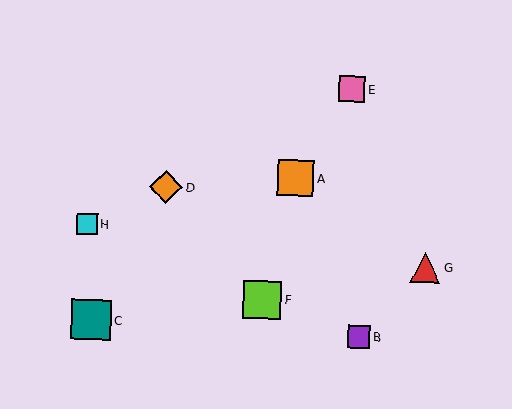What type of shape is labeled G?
Shape G is a red triangle.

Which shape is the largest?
The teal square (labeled C) is the largest.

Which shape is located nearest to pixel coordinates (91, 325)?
The teal square (labeled C) at (91, 320) is nearest to that location.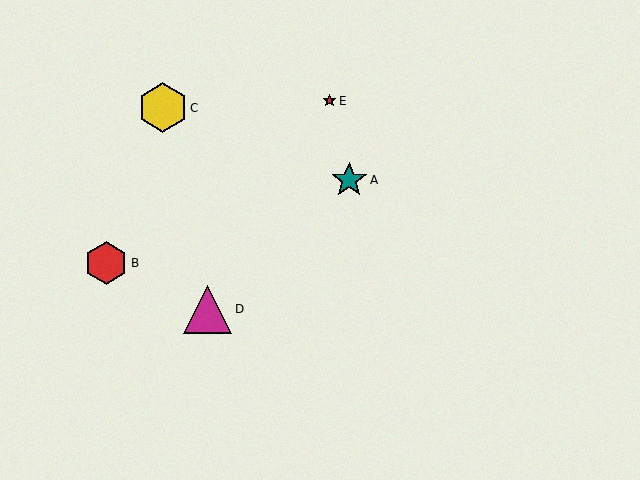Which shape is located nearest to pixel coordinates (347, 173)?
The teal star (labeled A) at (349, 180) is nearest to that location.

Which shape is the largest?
The yellow hexagon (labeled C) is the largest.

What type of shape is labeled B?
Shape B is a red hexagon.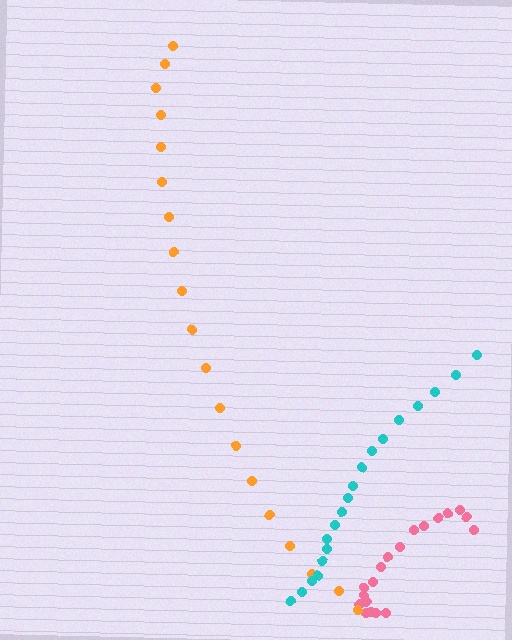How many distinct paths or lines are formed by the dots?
There are 3 distinct paths.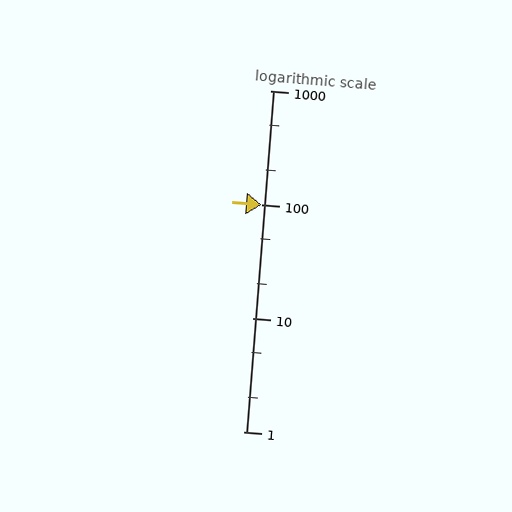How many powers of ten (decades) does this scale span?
The scale spans 3 decades, from 1 to 1000.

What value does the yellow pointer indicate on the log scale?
The pointer indicates approximately 100.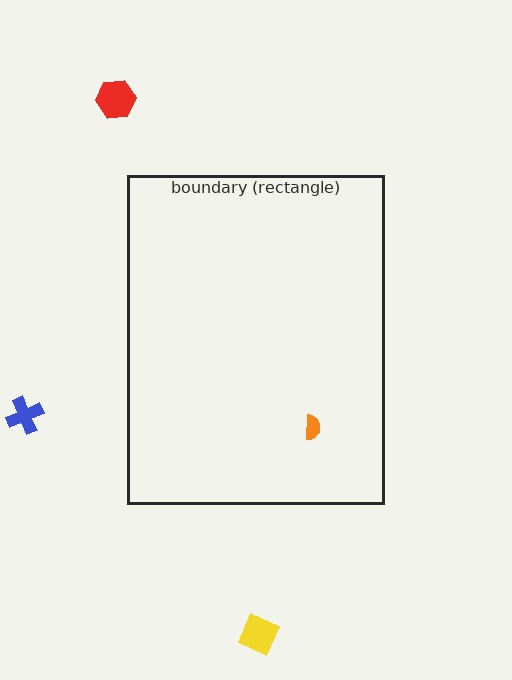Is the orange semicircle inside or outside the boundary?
Inside.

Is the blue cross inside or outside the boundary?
Outside.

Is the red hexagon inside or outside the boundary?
Outside.